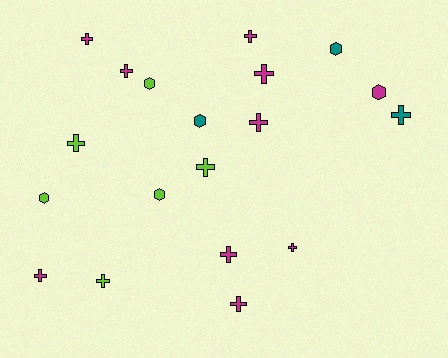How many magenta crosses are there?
There are 9 magenta crosses.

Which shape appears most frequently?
Cross, with 13 objects.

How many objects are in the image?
There are 19 objects.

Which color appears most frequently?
Magenta, with 10 objects.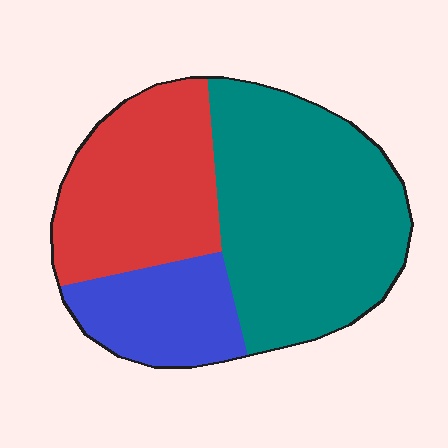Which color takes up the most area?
Teal, at roughly 50%.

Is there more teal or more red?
Teal.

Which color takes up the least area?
Blue, at roughly 20%.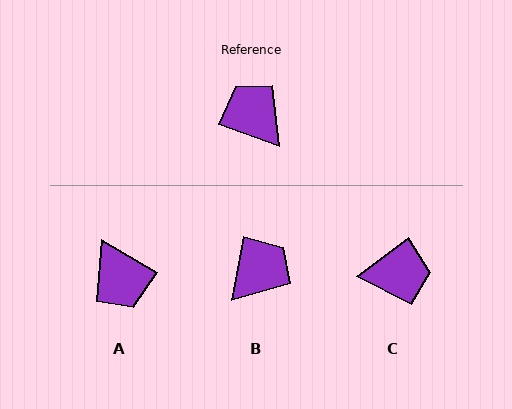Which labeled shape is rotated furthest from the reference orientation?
A, about 169 degrees away.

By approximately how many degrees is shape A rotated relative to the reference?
Approximately 169 degrees counter-clockwise.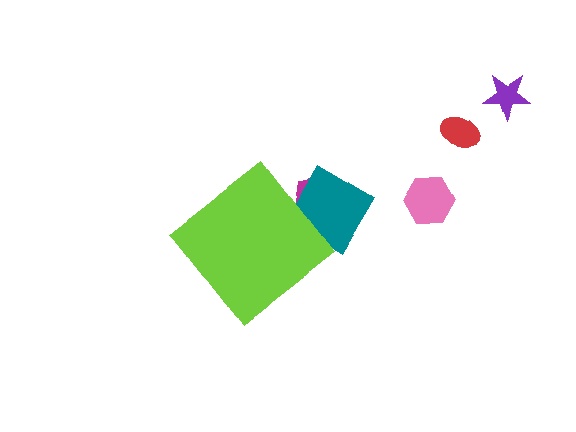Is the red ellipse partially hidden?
No, the red ellipse is fully visible.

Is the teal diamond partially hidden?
Yes, the teal diamond is partially hidden behind the lime diamond.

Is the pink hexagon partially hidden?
No, the pink hexagon is fully visible.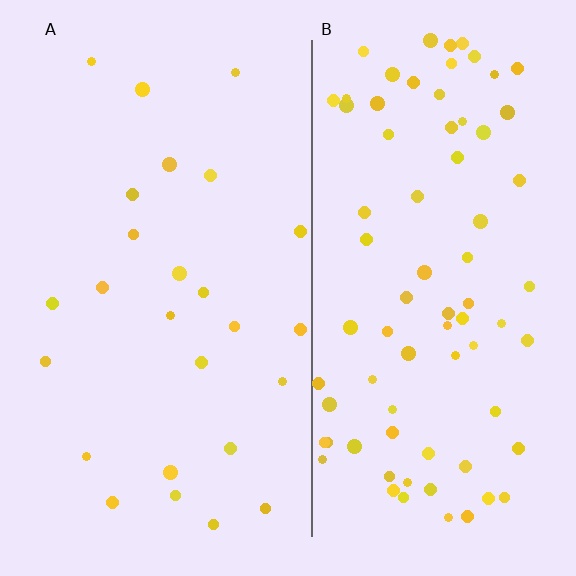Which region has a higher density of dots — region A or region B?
B (the right).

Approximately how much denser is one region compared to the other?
Approximately 3.1× — region B over region A.